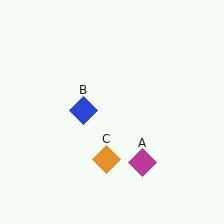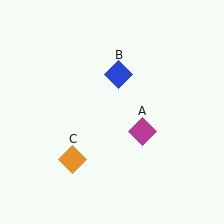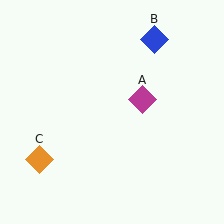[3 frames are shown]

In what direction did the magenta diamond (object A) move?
The magenta diamond (object A) moved up.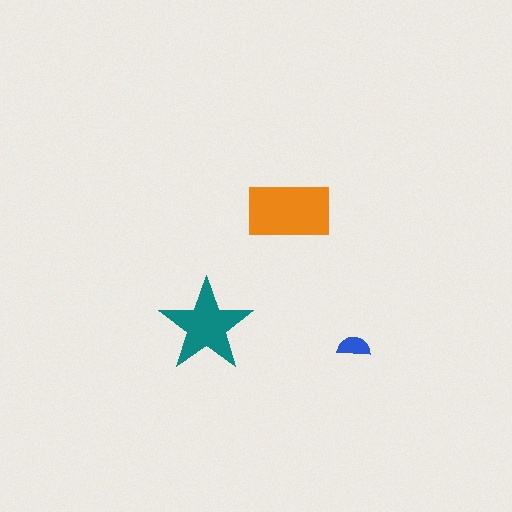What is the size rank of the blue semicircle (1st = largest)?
3rd.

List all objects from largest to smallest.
The orange rectangle, the teal star, the blue semicircle.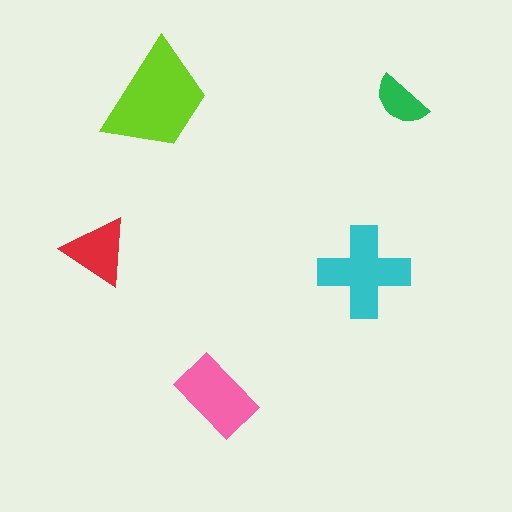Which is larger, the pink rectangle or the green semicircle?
The pink rectangle.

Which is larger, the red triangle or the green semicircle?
The red triangle.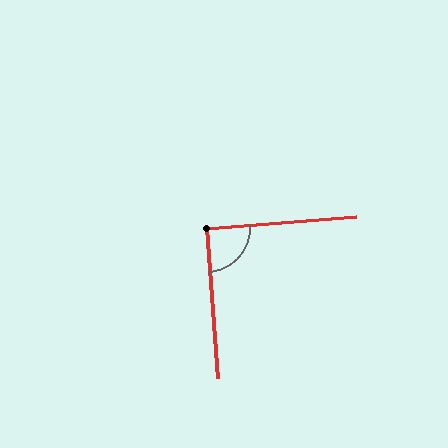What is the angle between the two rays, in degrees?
Approximately 90 degrees.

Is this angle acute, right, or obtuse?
It is approximately a right angle.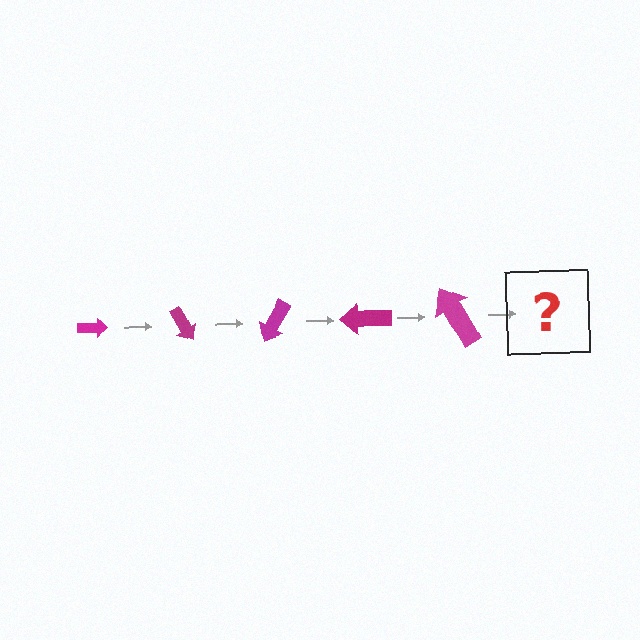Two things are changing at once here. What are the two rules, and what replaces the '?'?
The two rules are that the arrow grows larger each step and it rotates 60 degrees each step. The '?' should be an arrow, larger than the previous one and rotated 300 degrees from the start.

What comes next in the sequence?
The next element should be an arrow, larger than the previous one and rotated 300 degrees from the start.